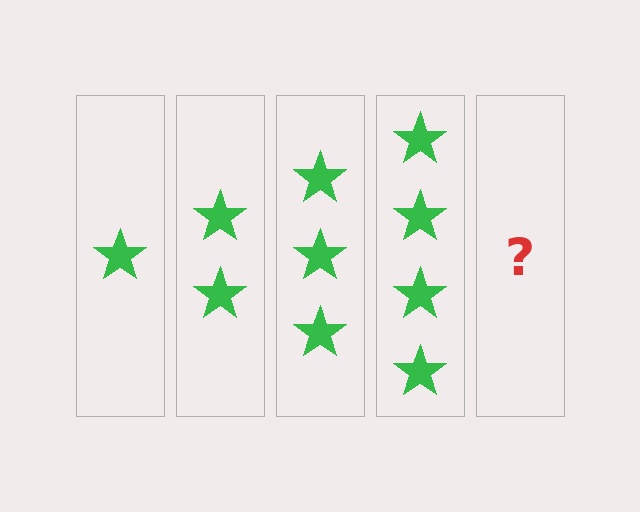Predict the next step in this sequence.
The next step is 5 stars.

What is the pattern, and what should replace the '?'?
The pattern is that each step adds one more star. The '?' should be 5 stars.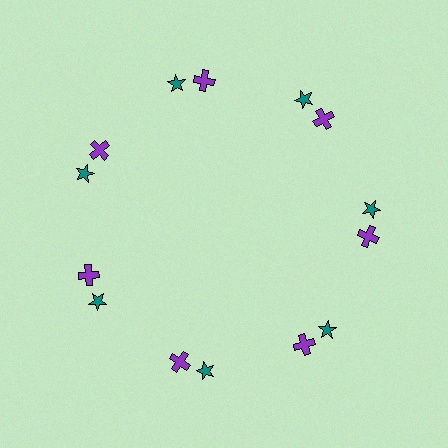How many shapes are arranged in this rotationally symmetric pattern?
There are 14 shapes, arranged in 7 groups of 2.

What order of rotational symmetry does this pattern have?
This pattern has 7-fold rotational symmetry.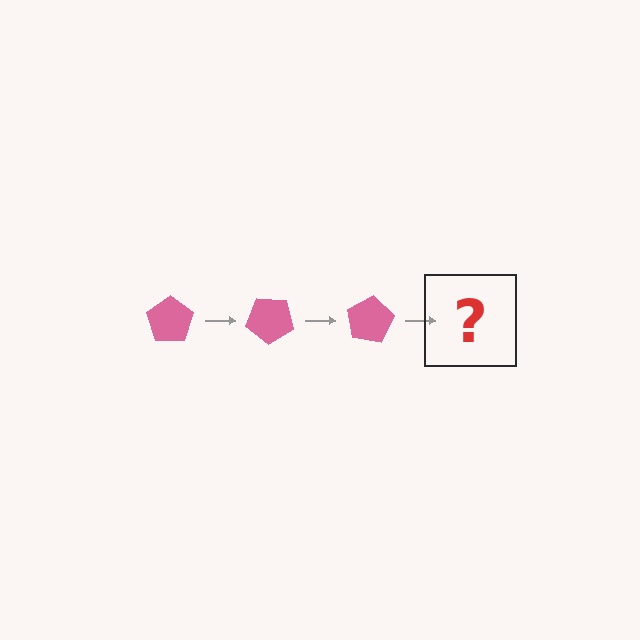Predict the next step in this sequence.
The next step is a pink pentagon rotated 120 degrees.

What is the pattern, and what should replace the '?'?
The pattern is that the pentagon rotates 40 degrees each step. The '?' should be a pink pentagon rotated 120 degrees.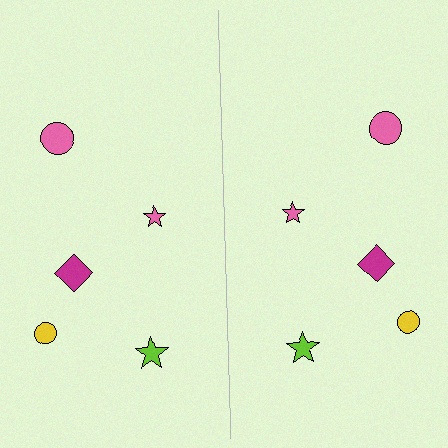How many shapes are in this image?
There are 10 shapes in this image.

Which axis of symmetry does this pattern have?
The pattern has a vertical axis of symmetry running through the center of the image.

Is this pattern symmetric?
Yes, this pattern has bilateral (reflection) symmetry.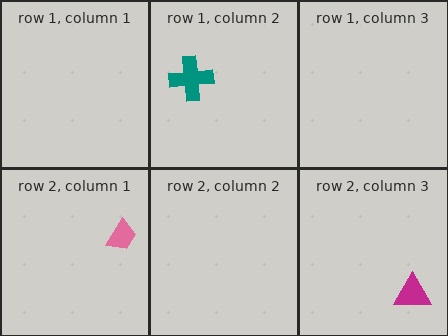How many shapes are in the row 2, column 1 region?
1.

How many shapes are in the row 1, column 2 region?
1.